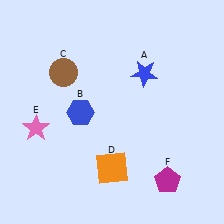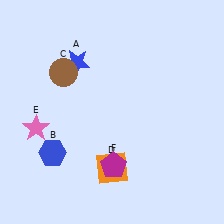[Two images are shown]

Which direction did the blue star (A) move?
The blue star (A) moved left.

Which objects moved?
The objects that moved are: the blue star (A), the blue hexagon (B), the magenta pentagon (F).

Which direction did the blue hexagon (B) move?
The blue hexagon (B) moved down.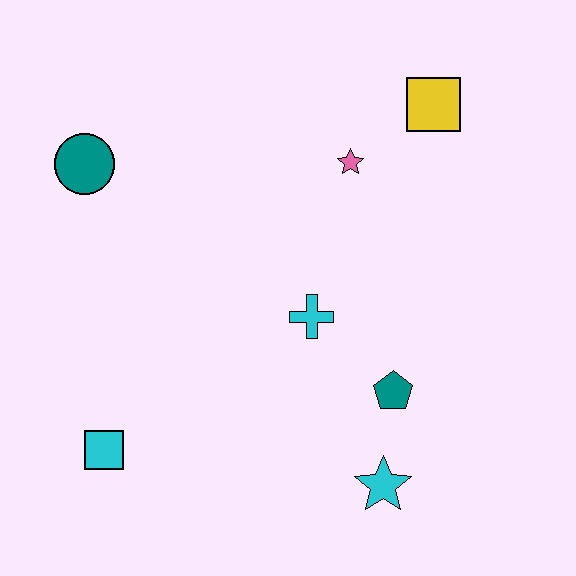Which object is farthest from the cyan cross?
The teal circle is farthest from the cyan cross.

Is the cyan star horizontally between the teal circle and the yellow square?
Yes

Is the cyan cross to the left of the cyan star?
Yes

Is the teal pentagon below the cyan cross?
Yes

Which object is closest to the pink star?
The yellow square is closest to the pink star.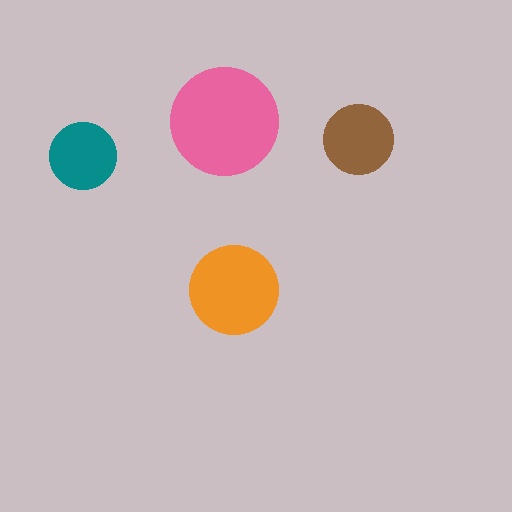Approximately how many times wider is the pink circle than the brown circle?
About 1.5 times wider.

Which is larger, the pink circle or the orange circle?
The pink one.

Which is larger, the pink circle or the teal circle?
The pink one.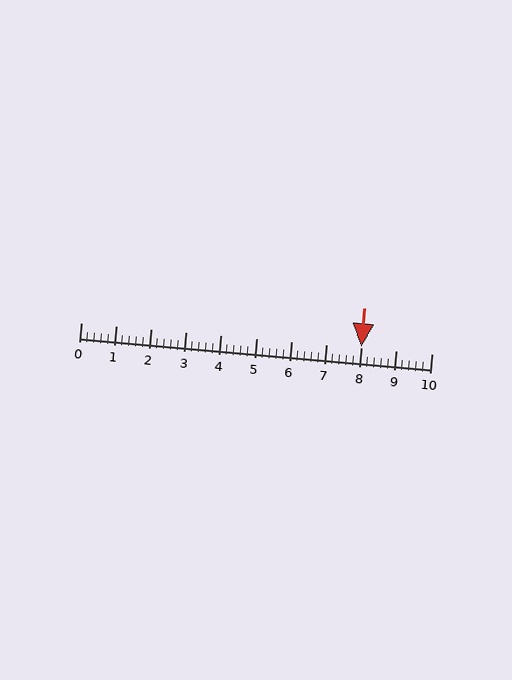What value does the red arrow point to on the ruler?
The red arrow points to approximately 8.0.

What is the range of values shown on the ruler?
The ruler shows values from 0 to 10.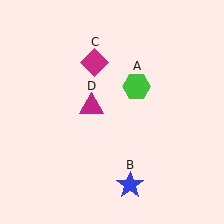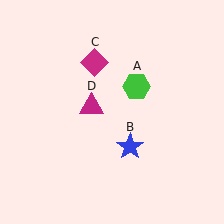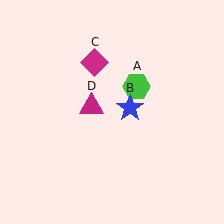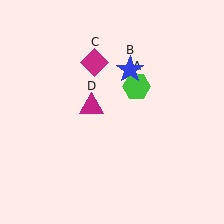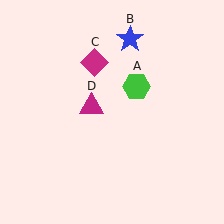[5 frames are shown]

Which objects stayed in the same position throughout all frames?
Green hexagon (object A) and magenta diamond (object C) and magenta triangle (object D) remained stationary.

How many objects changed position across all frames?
1 object changed position: blue star (object B).